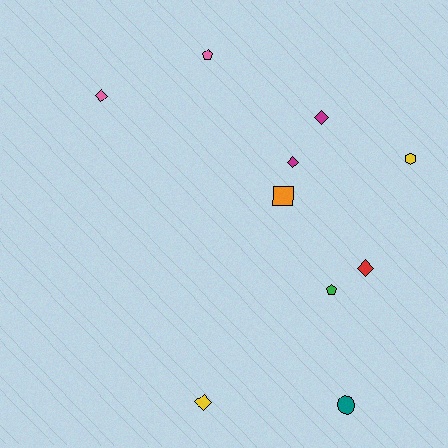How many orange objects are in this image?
There is 1 orange object.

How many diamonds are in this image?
There are 5 diamonds.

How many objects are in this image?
There are 10 objects.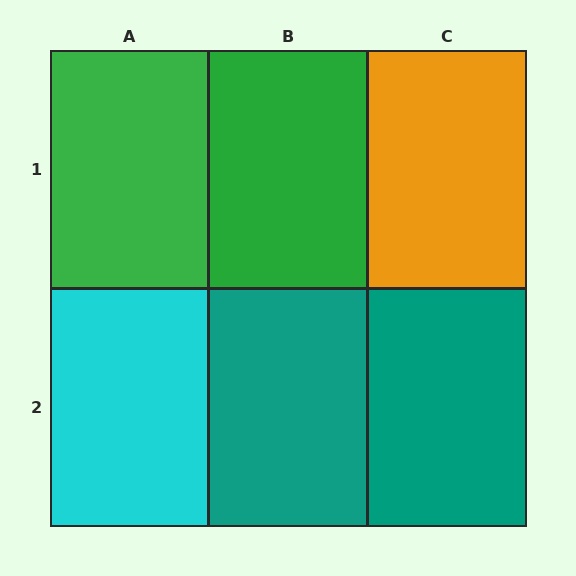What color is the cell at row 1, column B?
Green.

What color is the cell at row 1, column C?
Orange.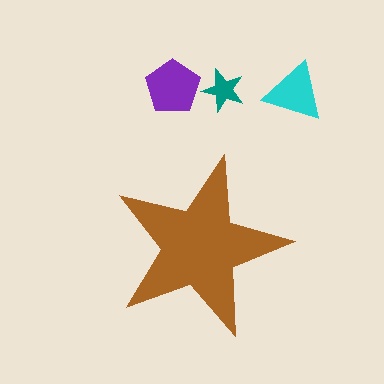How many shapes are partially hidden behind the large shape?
0 shapes are partially hidden.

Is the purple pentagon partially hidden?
No, the purple pentagon is fully visible.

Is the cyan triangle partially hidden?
No, the cyan triangle is fully visible.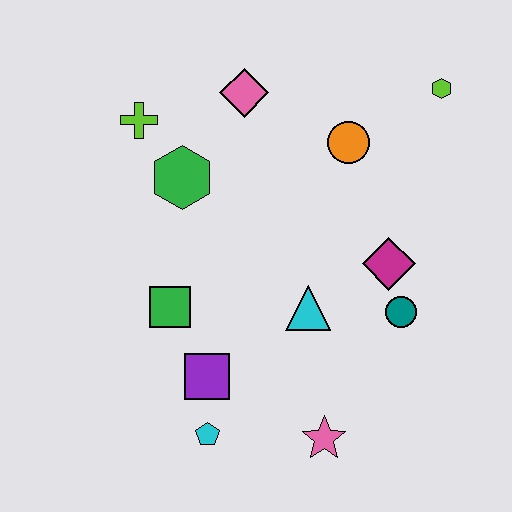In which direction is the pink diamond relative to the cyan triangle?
The pink diamond is above the cyan triangle.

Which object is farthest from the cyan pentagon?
The lime hexagon is farthest from the cyan pentagon.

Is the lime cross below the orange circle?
No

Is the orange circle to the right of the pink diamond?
Yes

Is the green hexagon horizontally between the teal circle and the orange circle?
No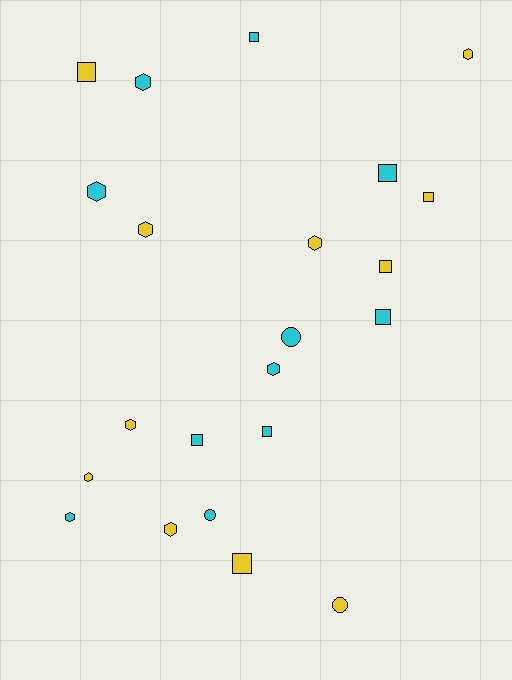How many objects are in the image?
There are 22 objects.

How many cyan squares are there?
There are 5 cyan squares.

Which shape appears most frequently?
Hexagon, with 10 objects.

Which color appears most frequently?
Yellow, with 11 objects.